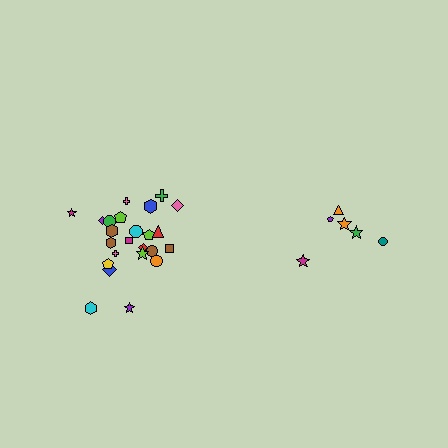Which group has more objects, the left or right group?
The left group.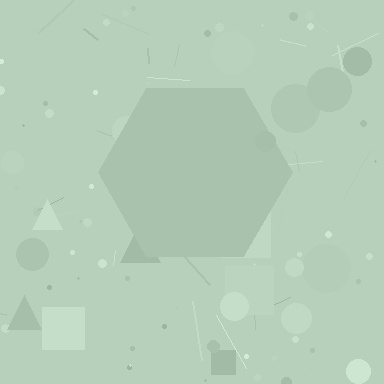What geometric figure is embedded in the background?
A hexagon is embedded in the background.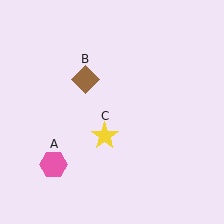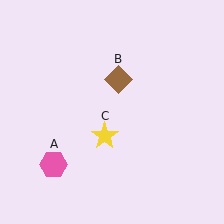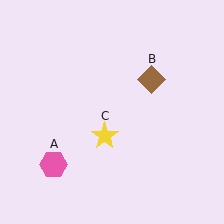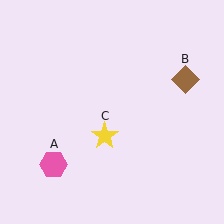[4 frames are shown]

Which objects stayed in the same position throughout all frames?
Pink hexagon (object A) and yellow star (object C) remained stationary.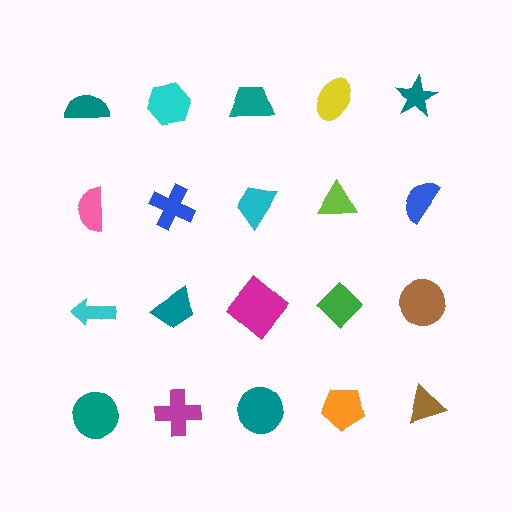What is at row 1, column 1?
A teal semicircle.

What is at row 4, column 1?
A teal circle.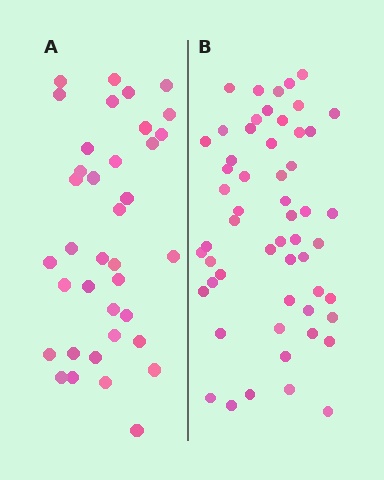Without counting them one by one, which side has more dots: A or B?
Region B (the right region) has more dots.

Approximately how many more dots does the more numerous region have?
Region B has approximately 20 more dots than region A.